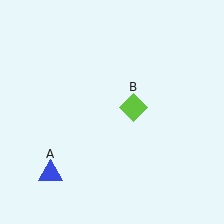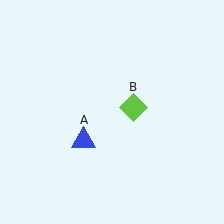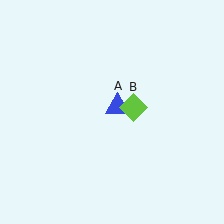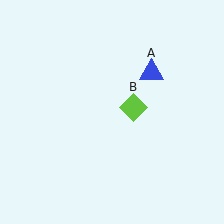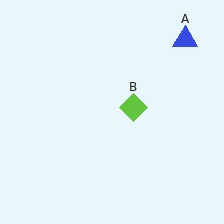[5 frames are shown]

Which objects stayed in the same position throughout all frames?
Lime diamond (object B) remained stationary.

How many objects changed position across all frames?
1 object changed position: blue triangle (object A).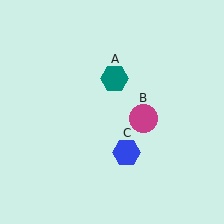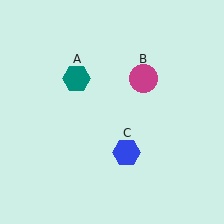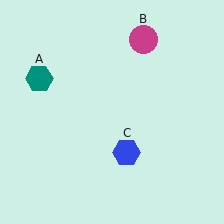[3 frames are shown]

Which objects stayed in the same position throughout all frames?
Blue hexagon (object C) remained stationary.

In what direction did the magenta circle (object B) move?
The magenta circle (object B) moved up.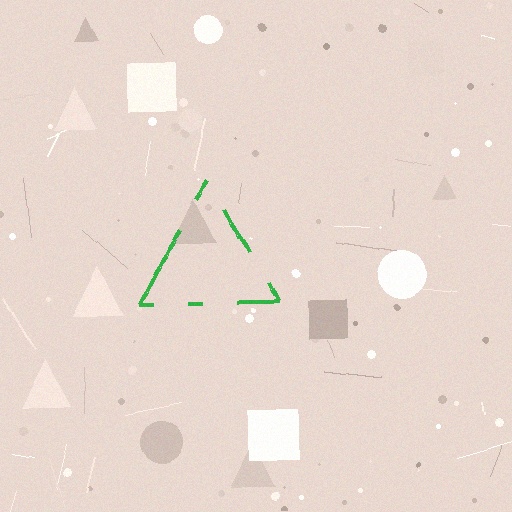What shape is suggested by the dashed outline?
The dashed outline suggests a triangle.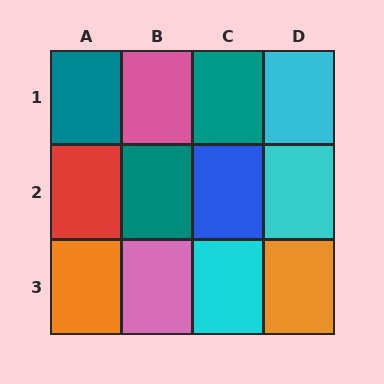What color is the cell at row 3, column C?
Cyan.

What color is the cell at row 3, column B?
Pink.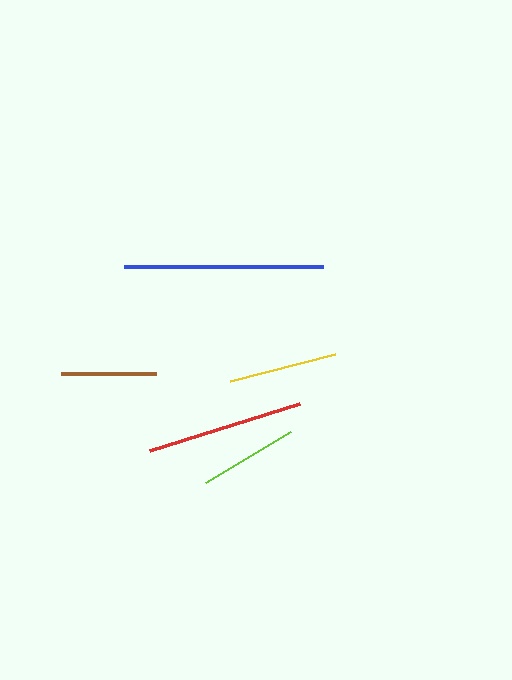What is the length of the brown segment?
The brown segment is approximately 95 pixels long.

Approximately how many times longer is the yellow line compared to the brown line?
The yellow line is approximately 1.1 times the length of the brown line.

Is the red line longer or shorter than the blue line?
The blue line is longer than the red line.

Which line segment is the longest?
The blue line is the longest at approximately 198 pixels.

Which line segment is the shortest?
The brown line is the shortest at approximately 95 pixels.